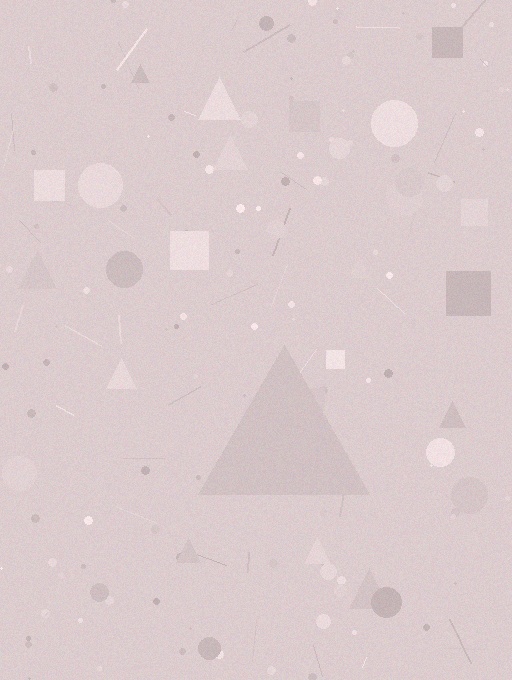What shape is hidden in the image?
A triangle is hidden in the image.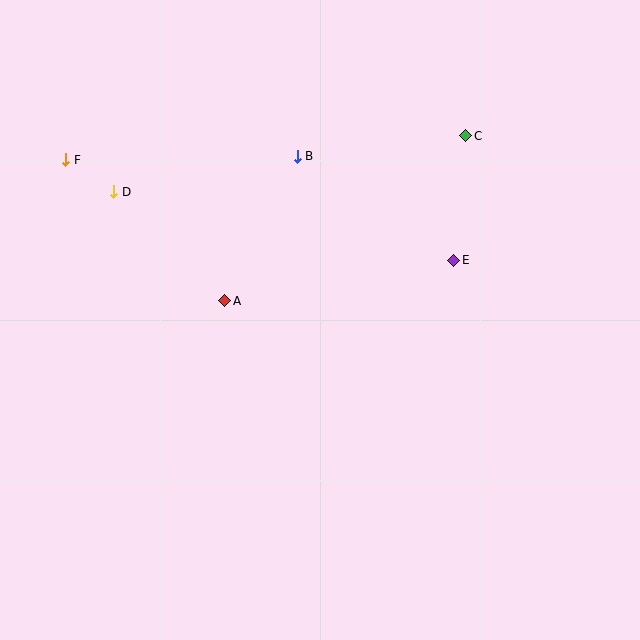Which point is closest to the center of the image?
Point A at (225, 301) is closest to the center.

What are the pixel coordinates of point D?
Point D is at (114, 192).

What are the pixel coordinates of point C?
Point C is at (466, 136).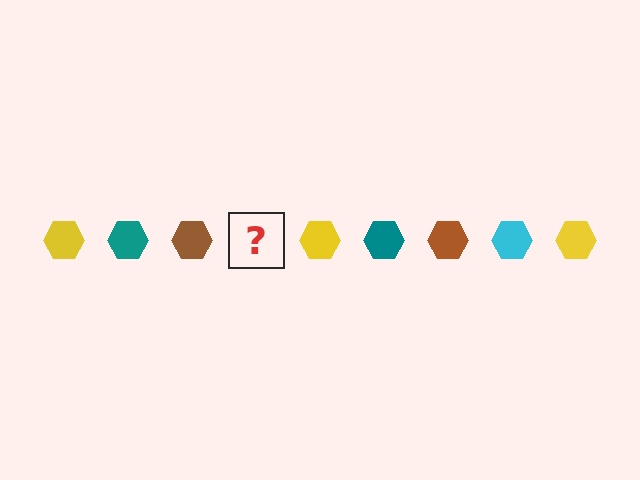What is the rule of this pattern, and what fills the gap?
The rule is that the pattern cycles through yellow, teal, brown, cyan hexagons. The gap should be filled with a cyan hexagon.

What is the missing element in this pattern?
The missing element is a cyan hexagon.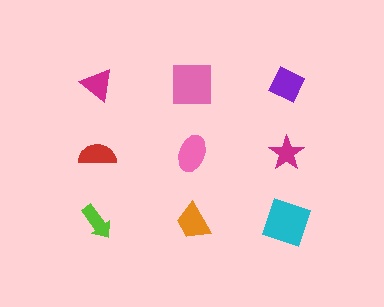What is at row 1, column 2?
A pink square.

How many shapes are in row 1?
3 shapes.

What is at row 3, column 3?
A cyan square.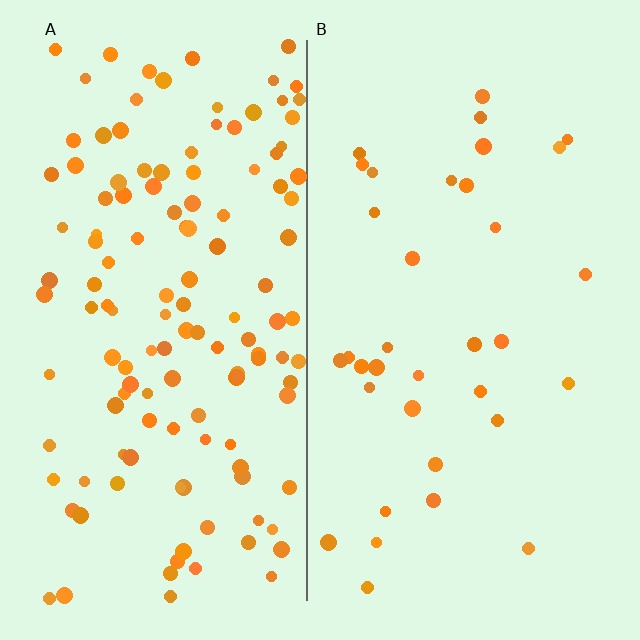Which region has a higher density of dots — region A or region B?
A (the left).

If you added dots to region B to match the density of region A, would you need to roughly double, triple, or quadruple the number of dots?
Approximately quadruple.